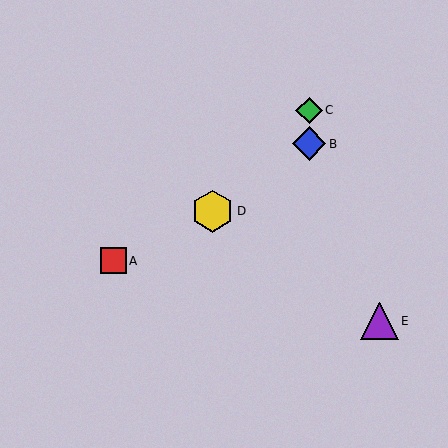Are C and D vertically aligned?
No, C is at x≈309 and D is at x≈213.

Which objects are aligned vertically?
Objects B, C are aligned vertically.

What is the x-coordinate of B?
Object B is at x≈309.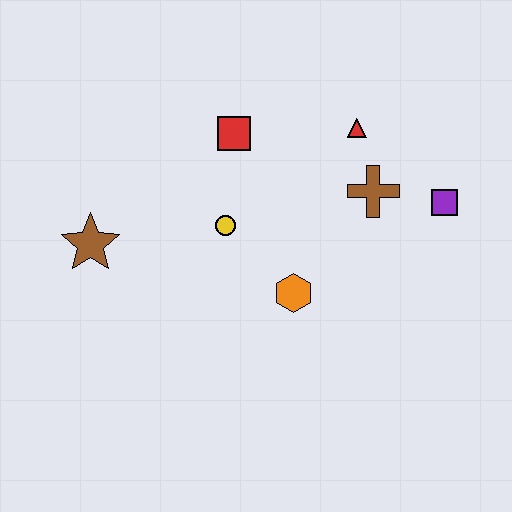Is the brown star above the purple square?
No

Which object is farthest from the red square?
The purple square is farthest from the red square.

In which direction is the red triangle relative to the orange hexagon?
The red triangle is above the orange hexagon.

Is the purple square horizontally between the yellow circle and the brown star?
No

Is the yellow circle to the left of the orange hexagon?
Yes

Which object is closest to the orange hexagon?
The yellow circle is closest to the orange hexagon.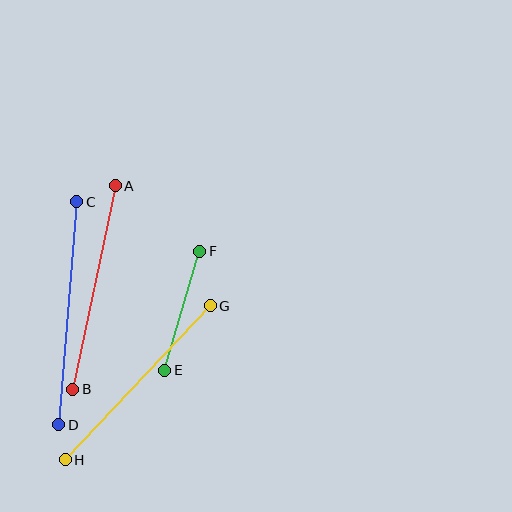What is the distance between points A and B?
The distance is approximately 208 pixels.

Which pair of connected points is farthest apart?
Points C and D are farthest apart.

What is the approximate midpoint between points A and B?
The midpoint is at approximately (94, 287) pixels.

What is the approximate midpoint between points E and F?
The midpoint is at approximately (182, 311) pixels.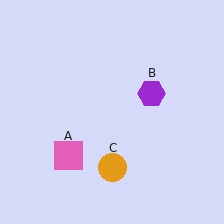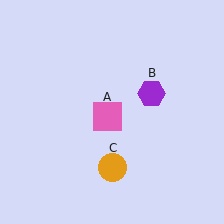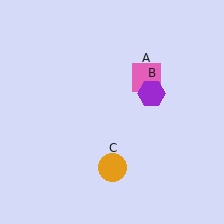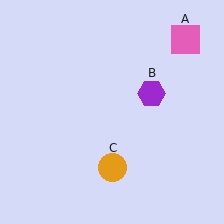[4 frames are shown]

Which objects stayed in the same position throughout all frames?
Purple hexagon (object B) and orange circle (object C) remained stationary.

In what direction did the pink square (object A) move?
The pink square (object A) moved up and to the right.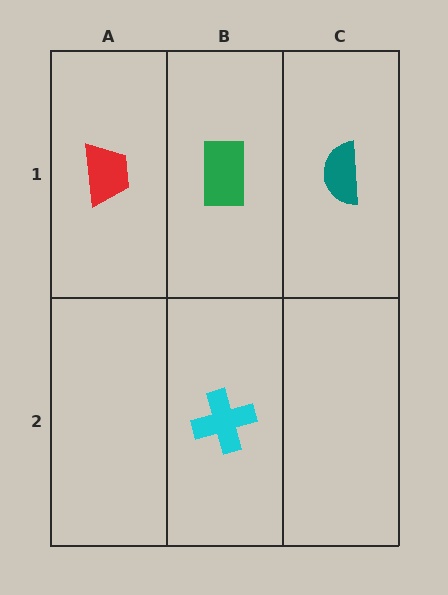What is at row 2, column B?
A cyan cross.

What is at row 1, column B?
A green rectangle.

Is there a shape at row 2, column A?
No, that cell is empty.